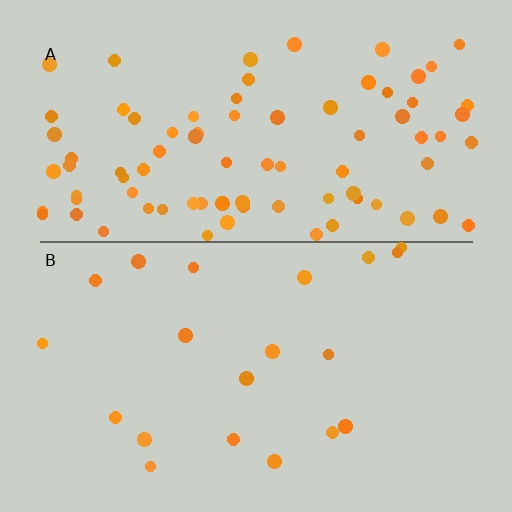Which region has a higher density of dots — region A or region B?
A (the top).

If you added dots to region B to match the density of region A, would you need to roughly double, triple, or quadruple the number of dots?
Approximately quadruple.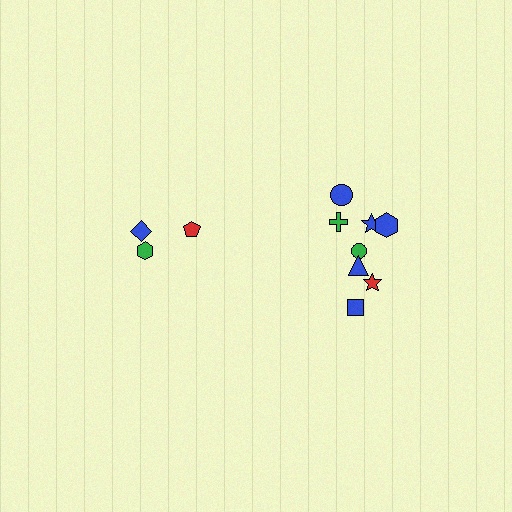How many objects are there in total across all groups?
There are 11 objects.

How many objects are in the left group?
There are 3 objects.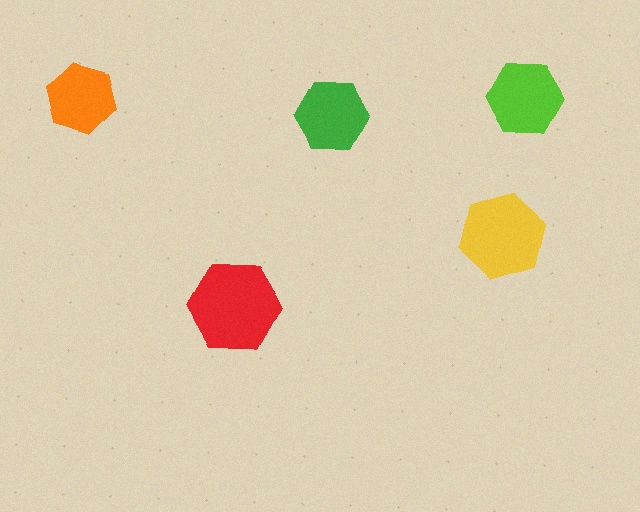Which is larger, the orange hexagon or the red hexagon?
The red one.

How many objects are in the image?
There are 5 objects in the image.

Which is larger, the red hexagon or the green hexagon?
The red one.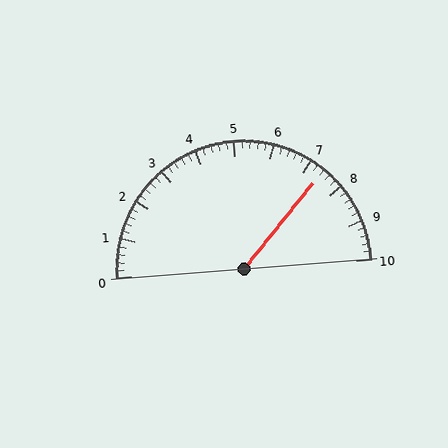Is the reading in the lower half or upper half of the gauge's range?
The reading is in the upper half of the range (0 to 10).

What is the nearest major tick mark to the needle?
The nearest major tick mark is 7.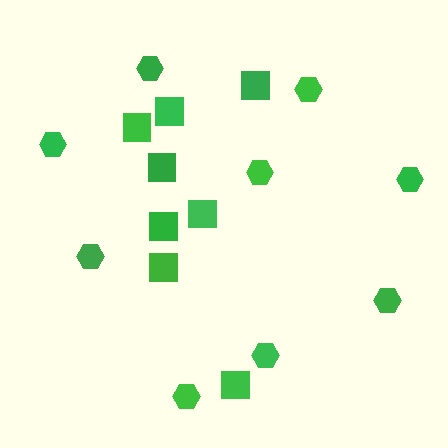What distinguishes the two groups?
There are 2 groups: one group of hexagons (9) and one group of squares (8).